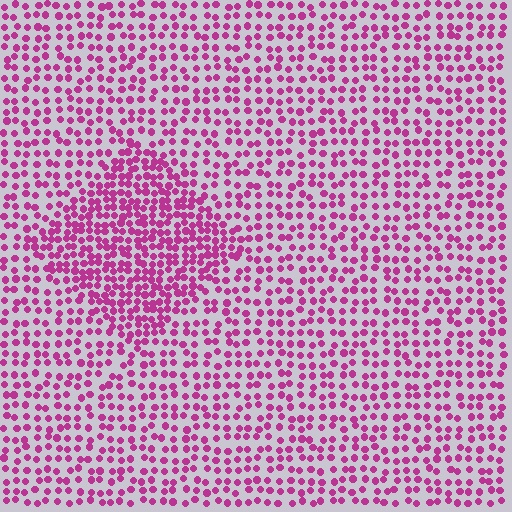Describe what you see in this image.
The image contains small magenta elements arranged at two different densities. A diamond-shaped region is visible where the elements are more densely packed than the surrounding area.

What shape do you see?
I see a diamond.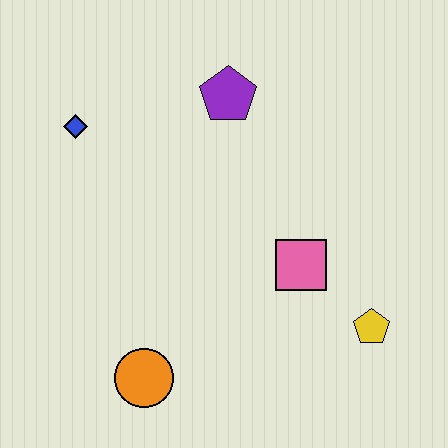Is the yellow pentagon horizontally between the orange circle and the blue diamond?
No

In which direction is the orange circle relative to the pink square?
The orange circle is to the left of the pink square.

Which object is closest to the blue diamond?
The purple pentagon is closest to the blue diamond.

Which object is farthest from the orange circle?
The purple pentagon is farthest from the orange circle.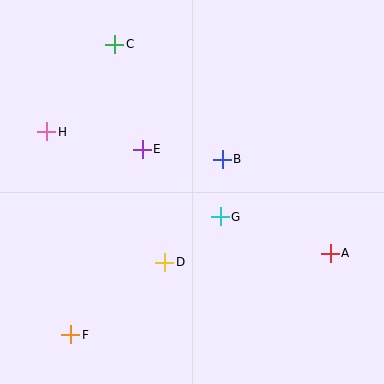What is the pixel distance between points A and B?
The distance between A and B is 143 pixels.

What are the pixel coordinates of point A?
Point A is at (330, 253).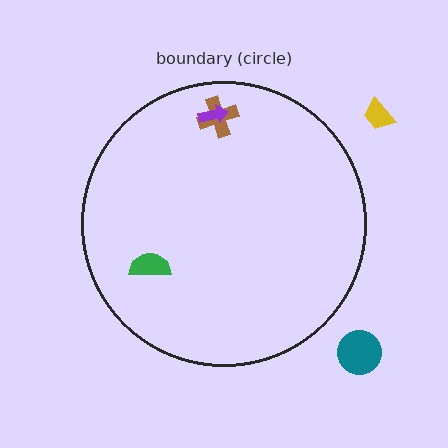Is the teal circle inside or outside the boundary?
Outside.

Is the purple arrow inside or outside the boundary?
Inside.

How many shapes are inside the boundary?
3 inside, 2 outside.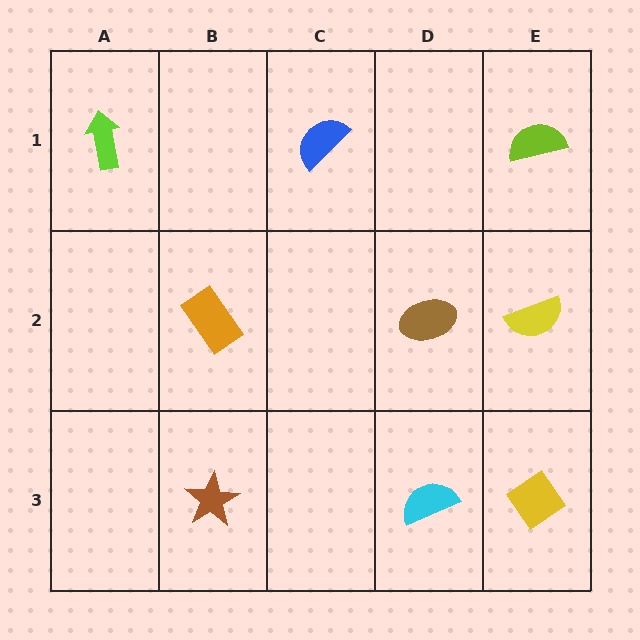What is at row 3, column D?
A cyan semicircle.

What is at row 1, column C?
A blue semicircle.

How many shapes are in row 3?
3 shapes.